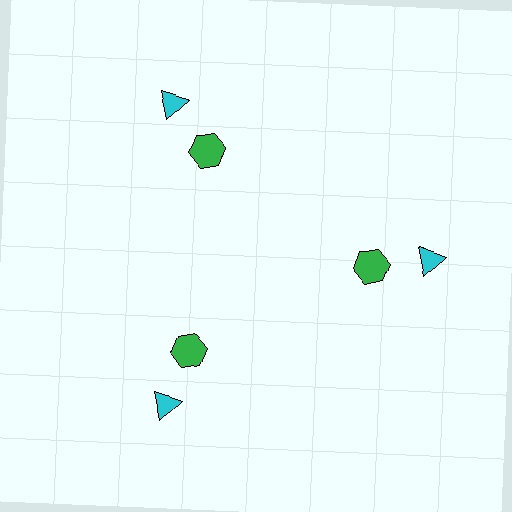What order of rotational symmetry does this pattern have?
This pattern has 3-fold rotational symmetry.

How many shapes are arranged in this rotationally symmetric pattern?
There are 6 shapes, arranged in 3 groups of 2.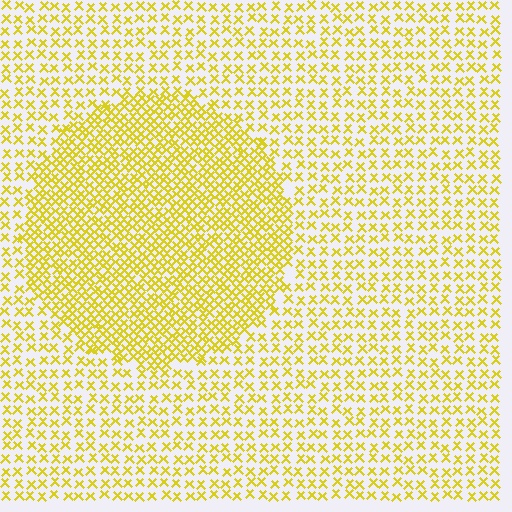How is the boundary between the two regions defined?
The boundary is defined by a change in element density (approximately 2.0x ratio). All elements are the same color, size, and shape.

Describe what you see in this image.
The image contains small yellow elements arranged at two different densities. A circle-shaped region is visible where the elements are more densely packed than the surrounding area.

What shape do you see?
I see a circle.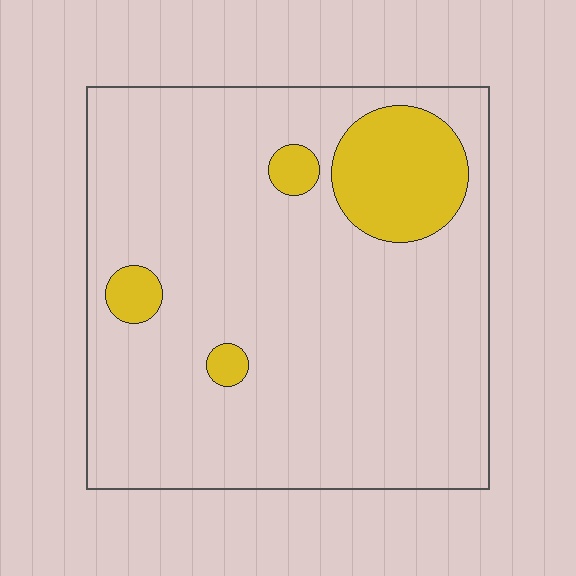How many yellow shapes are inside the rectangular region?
4.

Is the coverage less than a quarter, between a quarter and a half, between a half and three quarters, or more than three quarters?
Less than a quarter.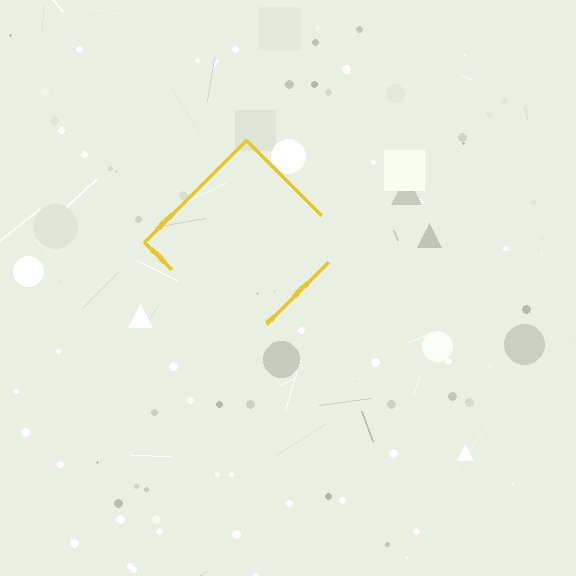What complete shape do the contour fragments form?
The contour fragments form a diamond.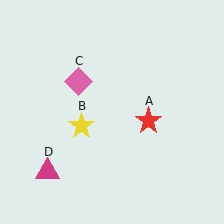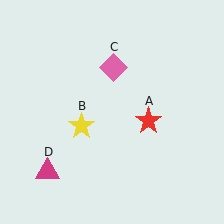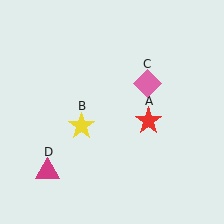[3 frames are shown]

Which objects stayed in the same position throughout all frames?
Red star (object A) and yellow star (object B) and magenta triangle (object D) remained stationary.